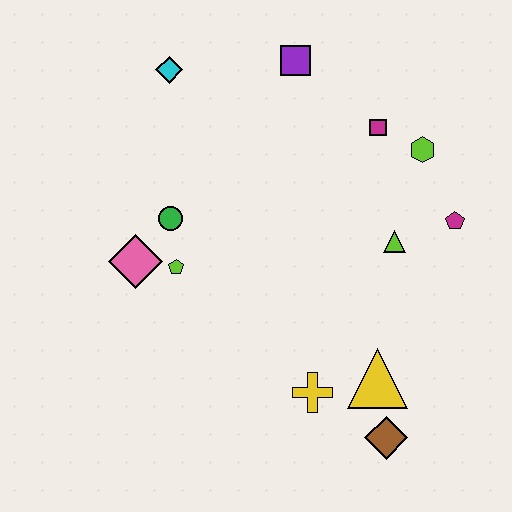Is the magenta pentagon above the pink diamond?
Yes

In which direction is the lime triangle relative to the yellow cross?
The lime triangle is above the yellow cross.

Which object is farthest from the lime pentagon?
The magenta pentagon is farthest from the lime pentagon.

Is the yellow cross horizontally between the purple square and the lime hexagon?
Yes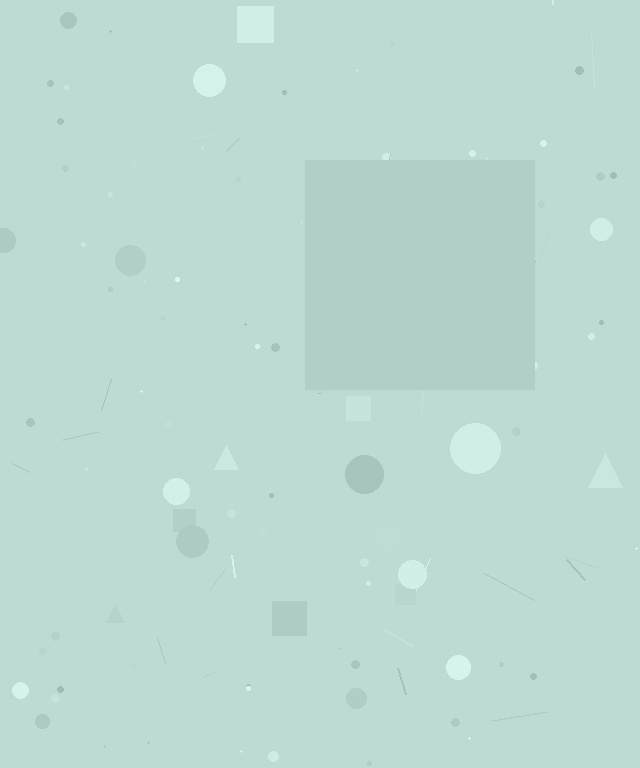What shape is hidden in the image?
A square is hidden in the image.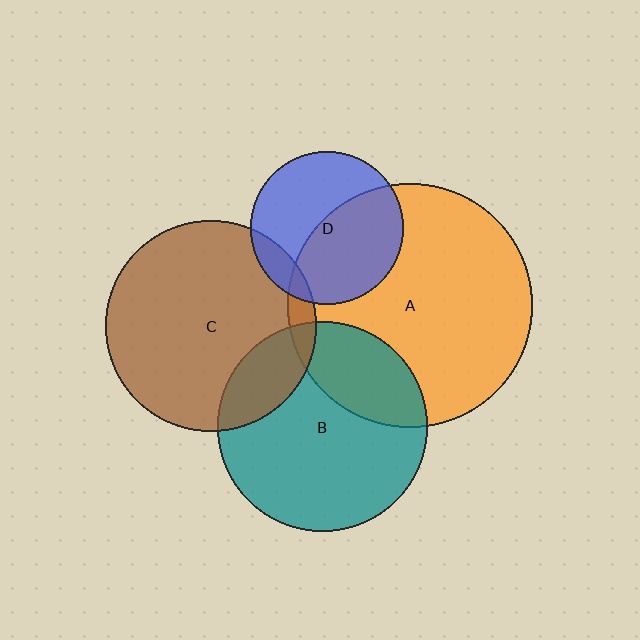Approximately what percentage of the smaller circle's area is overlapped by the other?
Approximately 25%.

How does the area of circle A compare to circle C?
Approximately 1.3 times.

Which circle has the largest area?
Circle A (orange).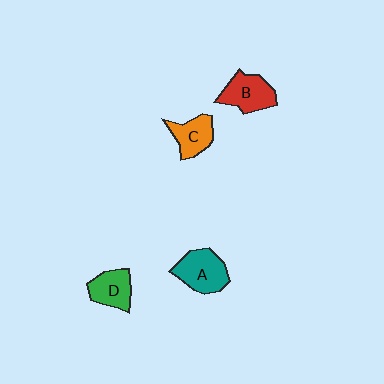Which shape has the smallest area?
Shape C (orange).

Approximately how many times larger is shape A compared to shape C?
Approximately 1.3 times.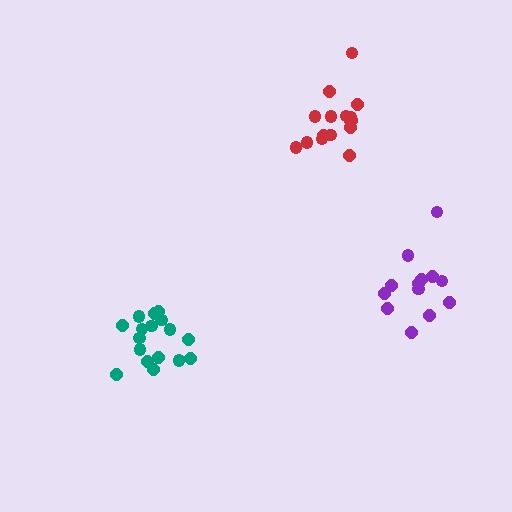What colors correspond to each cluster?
The clusters are colored: teal, purple, red.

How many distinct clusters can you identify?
There are 3 distinct clusters.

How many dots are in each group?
Group 1: 17 dots, Group 2: 13 dots, Group 3: 16 dots (46 total).